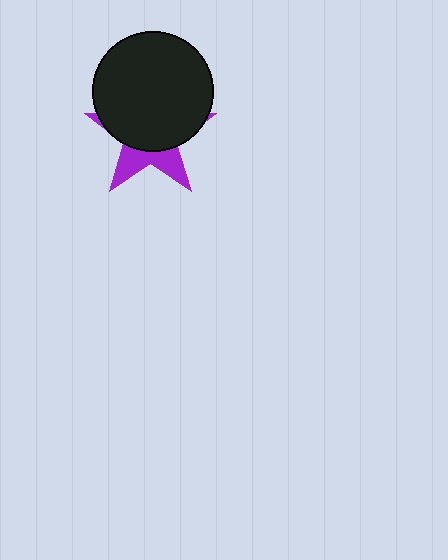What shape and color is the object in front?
The object in front is a black circle.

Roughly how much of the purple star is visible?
A small part of it is visible (roughly 34%).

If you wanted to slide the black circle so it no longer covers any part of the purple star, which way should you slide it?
Slide it up — that is the most direct way to separate the two shapes.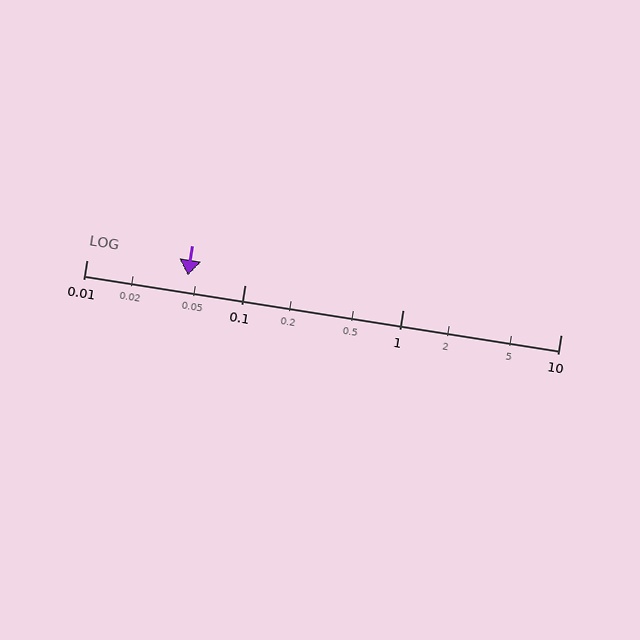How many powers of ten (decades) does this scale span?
The scale spans 3 decades, from 0.01 to 10.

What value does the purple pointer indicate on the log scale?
The pointer indicates approximately 0.044.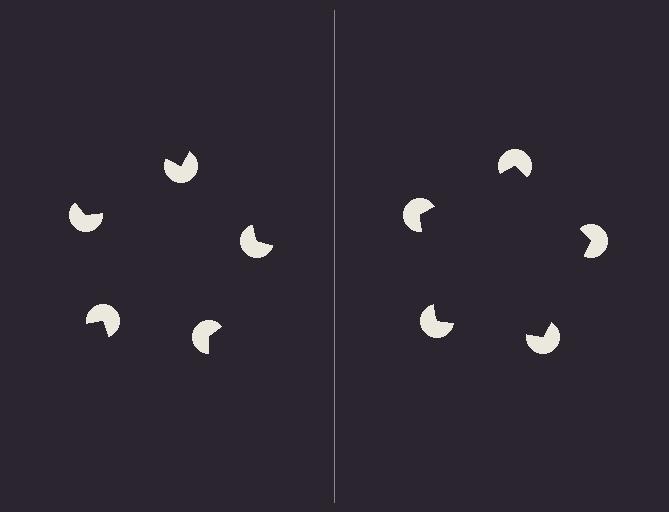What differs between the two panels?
The pac-man discs are positioned identically on both sides; only the wedge orientations differ. On the right they align to a pentagon; on the left they are misaligned.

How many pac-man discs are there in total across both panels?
10 — 5 on each side.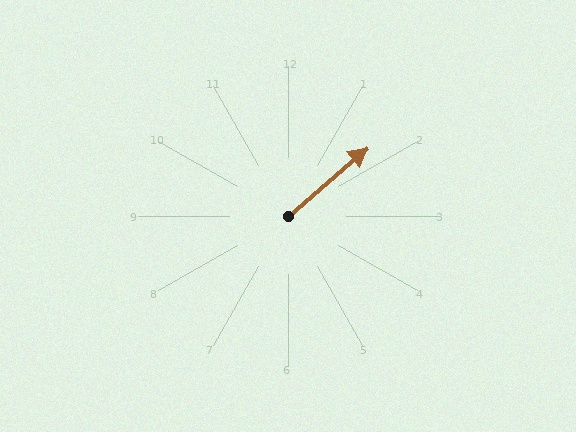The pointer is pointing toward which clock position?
Roughly 2 o'clock.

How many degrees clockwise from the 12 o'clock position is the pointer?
Approximately 49 degrees.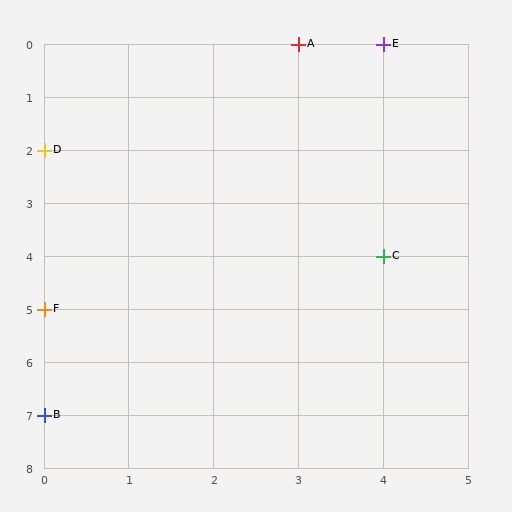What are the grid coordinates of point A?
Point A is at grid coordinates (3, 0).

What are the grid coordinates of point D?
Point D is at grid coordinates (0, 2).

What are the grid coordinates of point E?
Point E is at grid coordinates (4, 0).